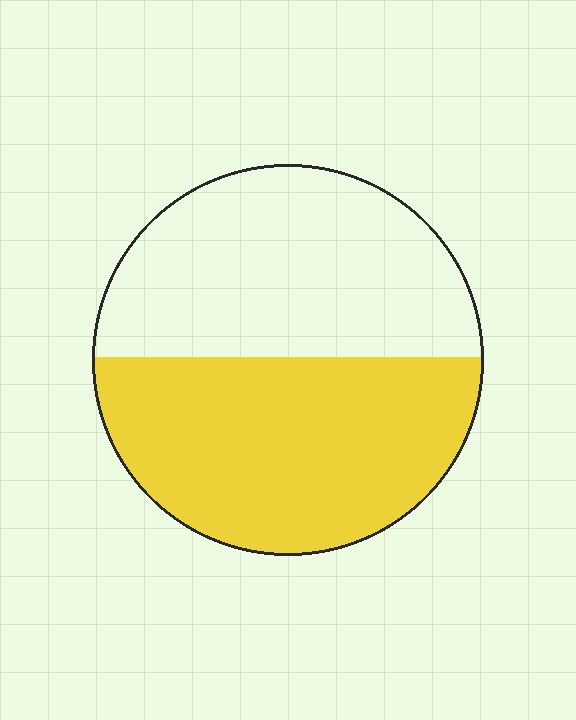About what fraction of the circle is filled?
About one half (1/2).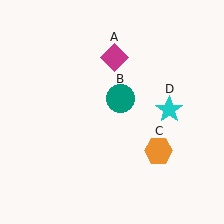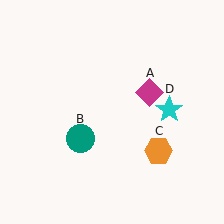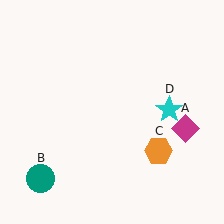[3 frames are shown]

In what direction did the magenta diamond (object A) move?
The magenta diamond (object A) moved down and to the right.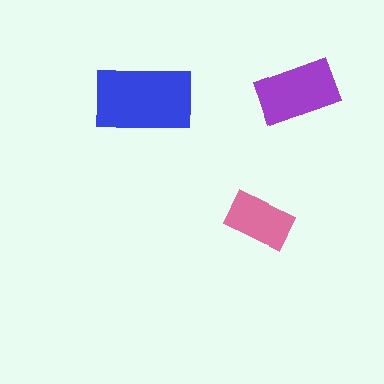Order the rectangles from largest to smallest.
the blue one, the purple one, the pink one.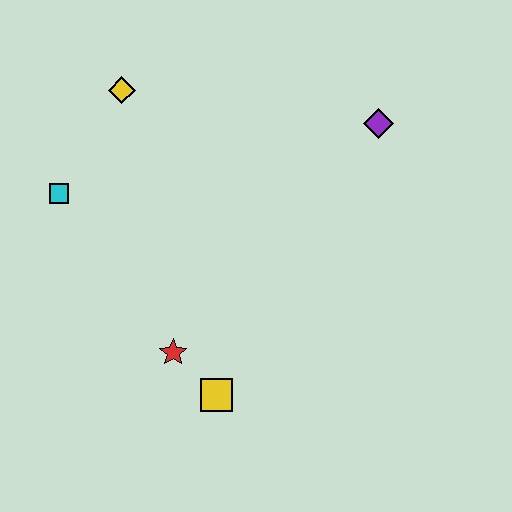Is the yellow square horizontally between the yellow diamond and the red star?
No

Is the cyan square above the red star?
Yes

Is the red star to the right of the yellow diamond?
Yes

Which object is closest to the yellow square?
The red star is closest to the yellow square.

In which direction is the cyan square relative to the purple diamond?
The cyan square is to the left of the purple diamond.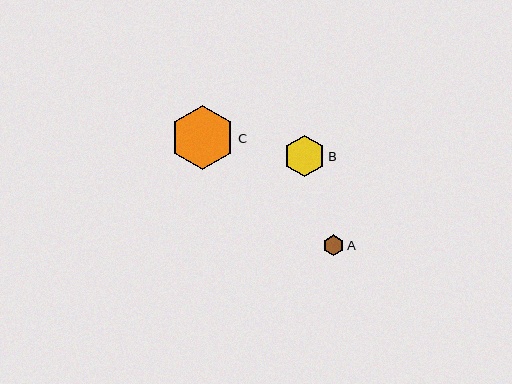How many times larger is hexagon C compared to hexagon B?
Hexagon C is approximately 1.6 times the size of hexagon B.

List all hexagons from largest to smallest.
From largest to smallest: C, B, A.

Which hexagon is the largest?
Hexagon C is the largest with a size of approximately 64 pixels.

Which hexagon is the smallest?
Hexagon A is the smallest with a size of approximately 20 pixels.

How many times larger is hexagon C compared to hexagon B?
Hexagon C is approximately 1.6 times the size of hexagon B.